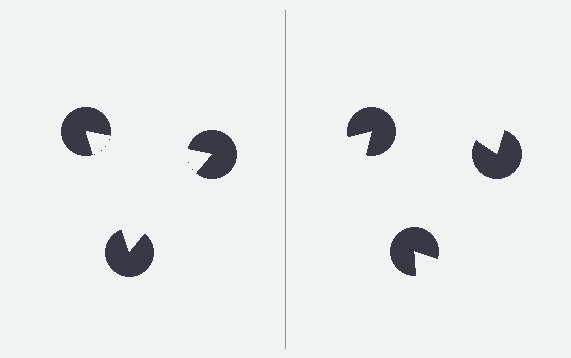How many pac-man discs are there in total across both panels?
6 — 3 on each side.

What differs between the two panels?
The pac-man discs are positioned identically on both sides; only the wedge orientations differ. On the left they align to a triangle; on the right they are misaligned.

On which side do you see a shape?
An illusory triangle appears on the left side. On the right side the wedge cuts are rotated, so no coherent shape forms.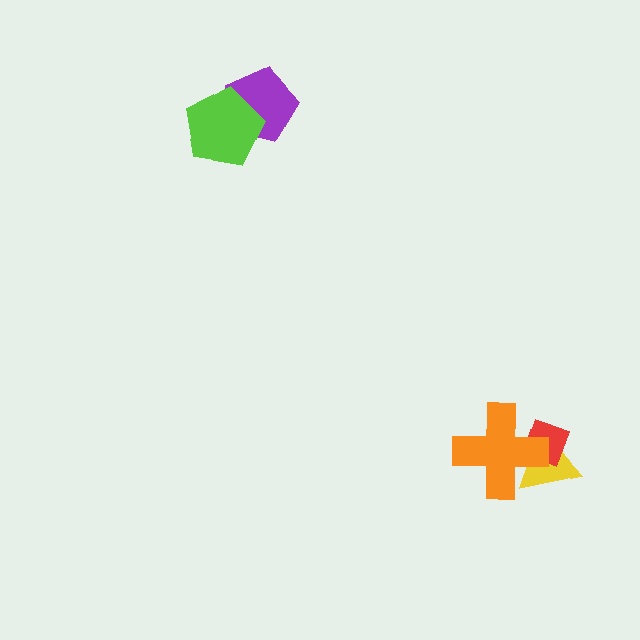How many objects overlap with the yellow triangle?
2 objects overlap with the yellow triangle.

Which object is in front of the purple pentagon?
The lime pentagon is in front of the purple pentagon.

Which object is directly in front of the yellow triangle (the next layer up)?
The red diamond is directly in front of the yellow triangle.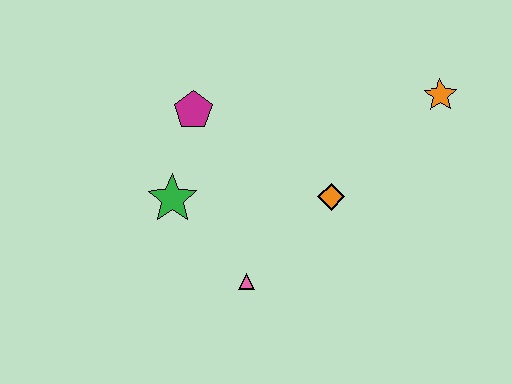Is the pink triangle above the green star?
No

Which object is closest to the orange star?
The orange diamond is closest to the orange star.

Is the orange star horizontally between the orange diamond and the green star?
No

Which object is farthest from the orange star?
The green star is farthest from the orange star.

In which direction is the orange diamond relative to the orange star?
The orange diamond is to the left of the orange star.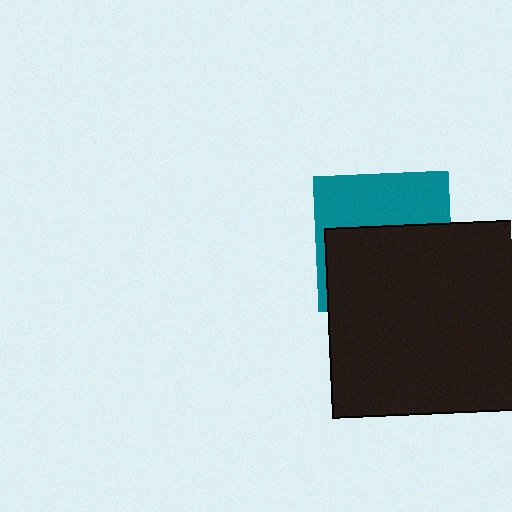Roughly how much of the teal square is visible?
A small part of it is visible (roughly 43%).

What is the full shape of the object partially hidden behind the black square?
The partially hidden object is a teal square.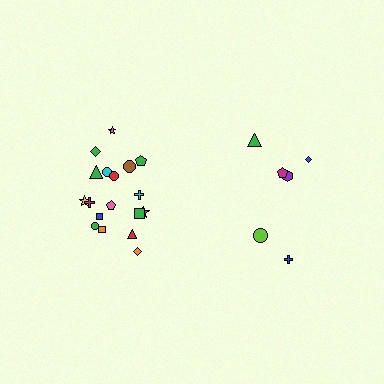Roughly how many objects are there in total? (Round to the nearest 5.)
Roughly 25 objects in total.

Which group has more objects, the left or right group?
The left group.